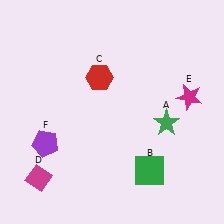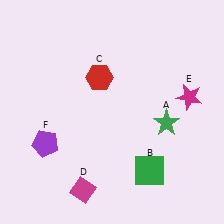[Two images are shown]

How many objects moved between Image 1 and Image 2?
1 object moved between the two images.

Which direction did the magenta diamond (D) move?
The magenta diamond (D) moved right.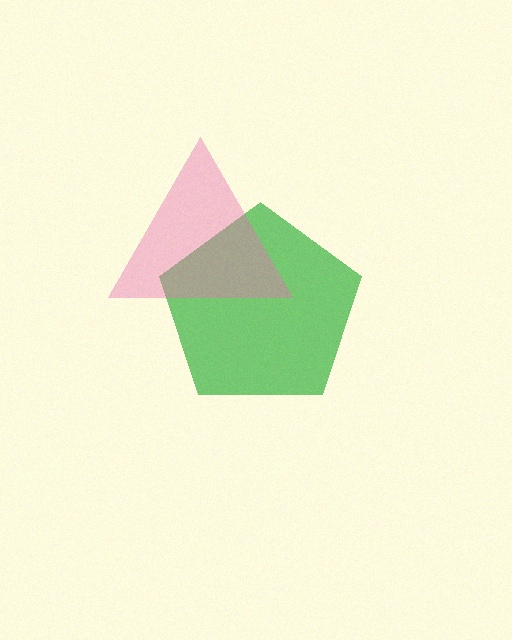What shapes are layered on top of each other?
The layered shapes are: a green pentagon, a pink triangle.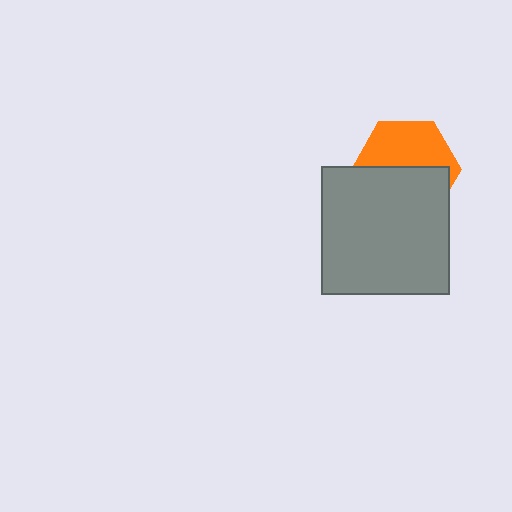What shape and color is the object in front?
The object in front is a gray rectangle.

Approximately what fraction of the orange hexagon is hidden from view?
Roughly 53% of the orange hexagon is hidden behind the gray rectangle.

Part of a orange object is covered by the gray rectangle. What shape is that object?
It is a hexagon.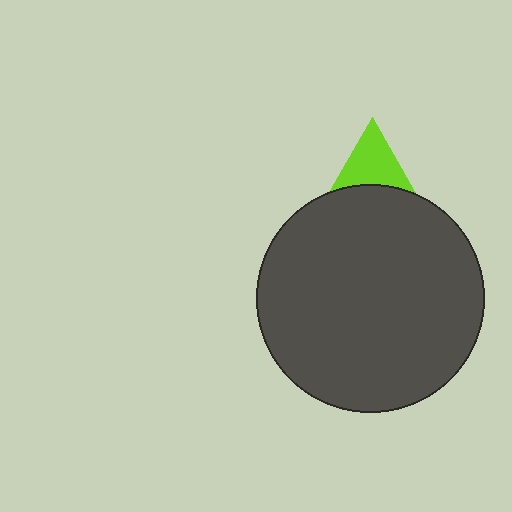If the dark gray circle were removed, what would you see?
You would see the complete lime triangle.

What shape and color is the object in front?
The object in front is a dark gray circle.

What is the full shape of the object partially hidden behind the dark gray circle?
The partially hidden object is a lime triangle.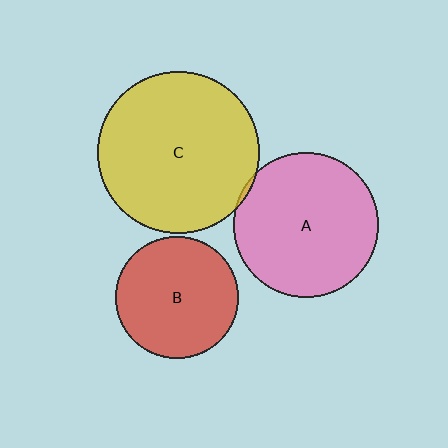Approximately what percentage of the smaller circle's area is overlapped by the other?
Approximately 5%.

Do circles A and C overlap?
Yes.